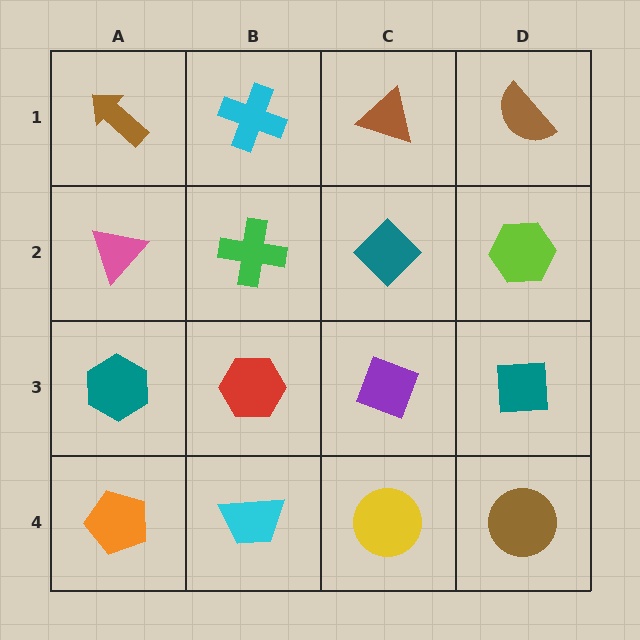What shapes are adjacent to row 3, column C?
A teal diamond (row 2, column C), a yellow circle (row 4, column C), a red hexagon (row 3, column B), a teal square (row 3, column D).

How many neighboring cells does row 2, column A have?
3.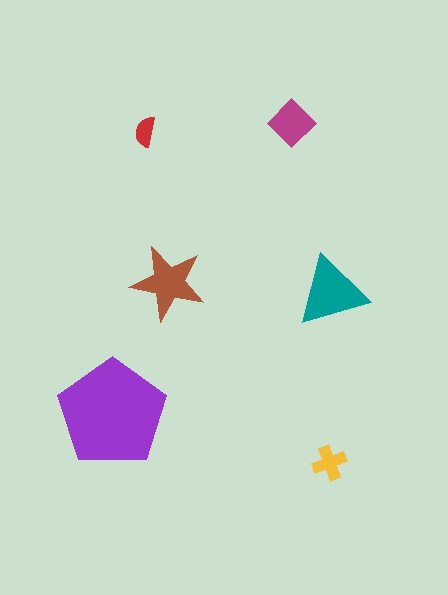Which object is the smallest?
The red semicircle.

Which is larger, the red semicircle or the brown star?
The brown star.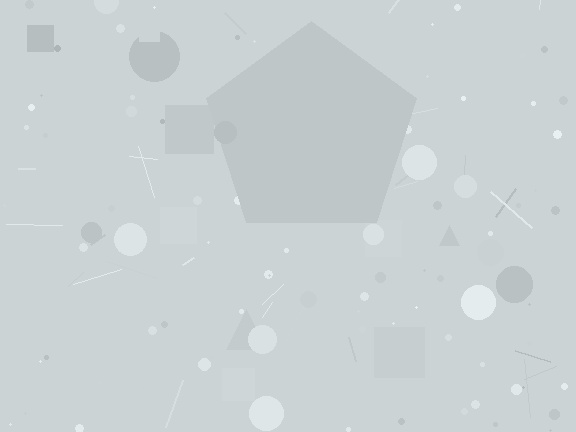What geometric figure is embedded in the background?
A pentagon is embedded in the background.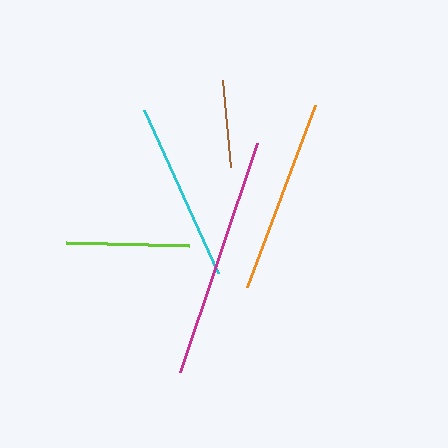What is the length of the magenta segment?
The magenta segment is approximately 242 pixels long.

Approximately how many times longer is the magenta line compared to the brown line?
The magenta line is approximately 2.8 times the length of the brown line.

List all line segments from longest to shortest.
From longest to shortest: magenta, orange, cyan, lime, brown.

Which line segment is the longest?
The magenta line is the longest at approximately 242 pixels.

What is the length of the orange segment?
The orange segment is approximately 195 pixels long.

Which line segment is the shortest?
The brown line is the shortest at approximately 88 pixels.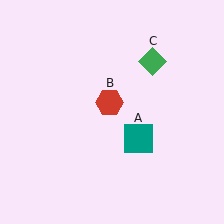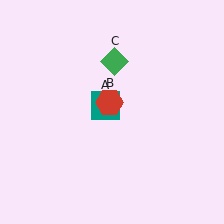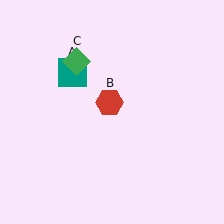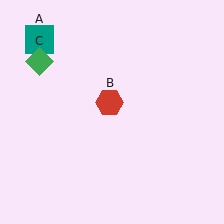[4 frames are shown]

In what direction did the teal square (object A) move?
The teal square (object A) moved up and to the left.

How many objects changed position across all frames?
2 objects changed position: teal square (object A), green diamond (object C).